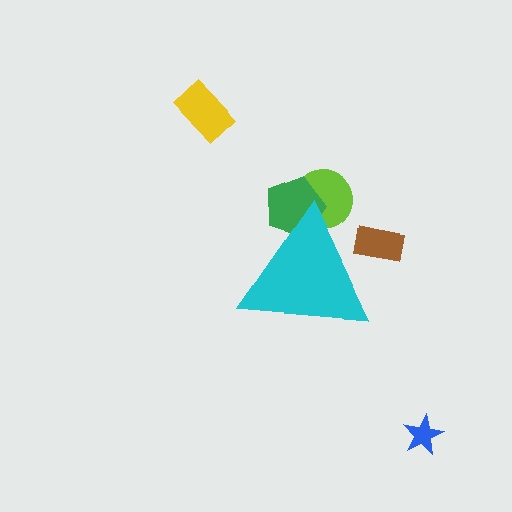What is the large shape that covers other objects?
A cyan triangle.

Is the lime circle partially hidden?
Yes, the lime circle is partially hidden behind the cyan triangle.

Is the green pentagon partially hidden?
Yes, the green pentagon is partially hidden behind the cyan triangle.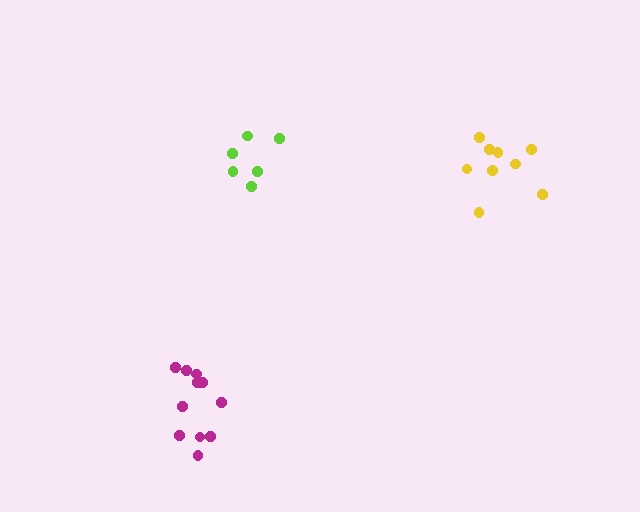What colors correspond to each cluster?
The clusters are colored: lime, yellow, magenta.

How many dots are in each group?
Group 1: 6 dots, Group 2: 9 dots, Group 3: 11 dots (26 total).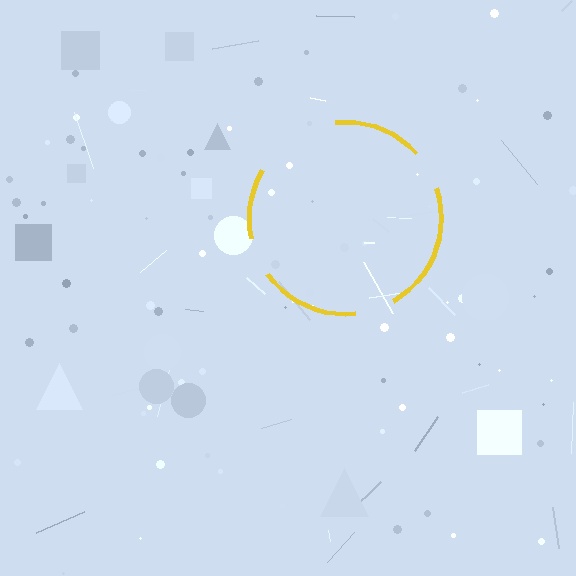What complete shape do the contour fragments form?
The contour fragments form a circle.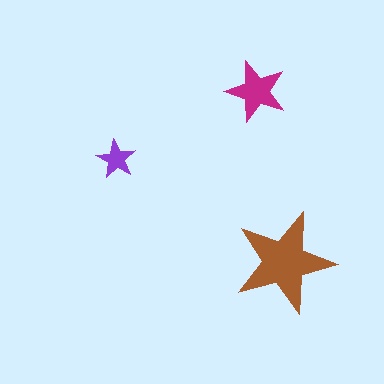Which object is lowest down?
The brown star is bottommost.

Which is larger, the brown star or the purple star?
The brown one.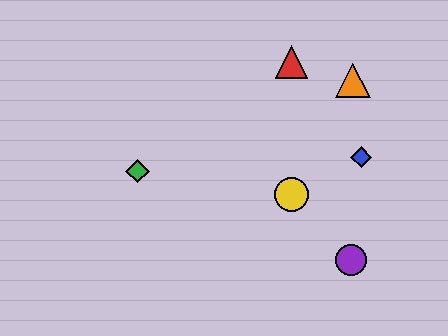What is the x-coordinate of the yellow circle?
The yellow circle is at x≈291.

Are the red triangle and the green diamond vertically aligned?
No, the red triangle is at x≈291 and the green diamond is at x≈137.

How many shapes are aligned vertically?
2 shapes (the red triangle, the yellow circle) are aligned vertically.